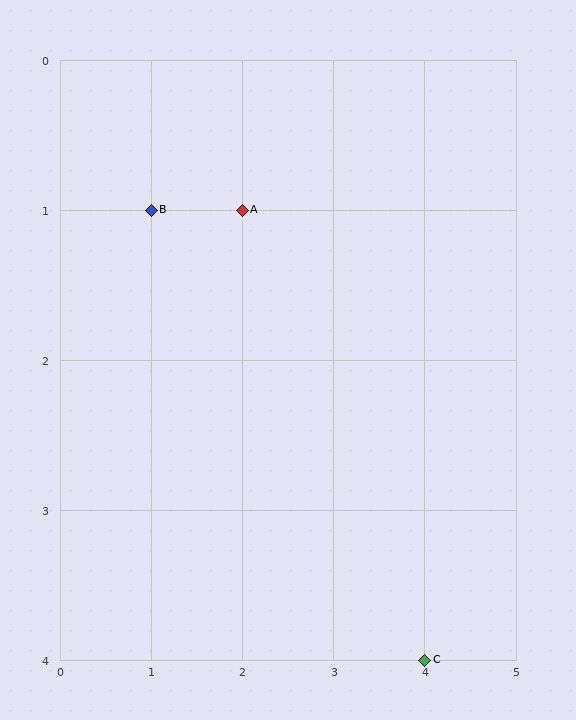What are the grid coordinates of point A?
Point A is at grid coordinates (2, 1).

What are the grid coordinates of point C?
Point C is at grid coordinates (4, 4).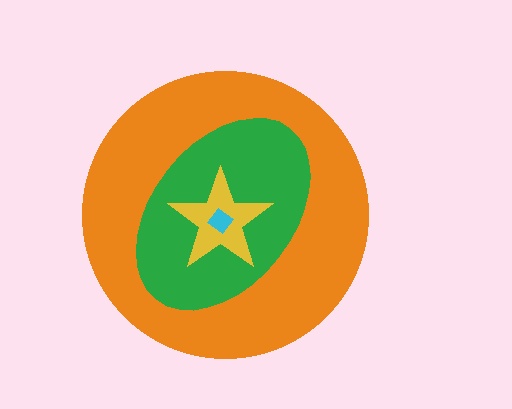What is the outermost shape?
The orange circle.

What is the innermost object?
The cyan diamond.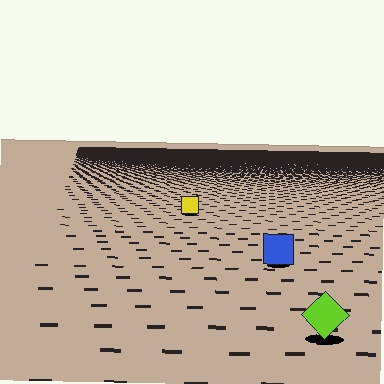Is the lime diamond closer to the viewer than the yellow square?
Yes. The lime diamond is closer — you can tell from the texture gradient: the ground texture is coarser near it.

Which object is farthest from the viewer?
The yellow square is farthest from the viewer. It appears smaller and the ground texture around it is denser.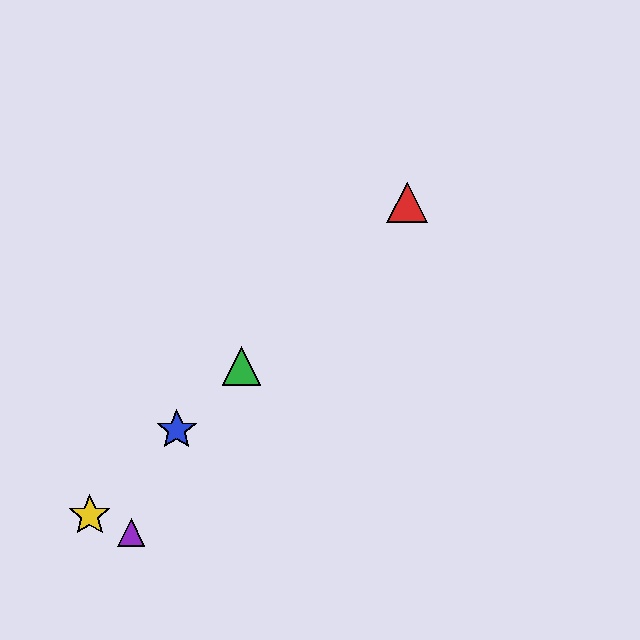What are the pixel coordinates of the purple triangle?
The purple triangle is at (131, 532).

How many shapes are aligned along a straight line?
4 shapes (the red triangle, the blue star, the green triangle, the yellow star) are aligned along a straight line.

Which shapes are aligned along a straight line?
The red triangle, the blue star, the green triangle, the yellow star are aligned along a straight line.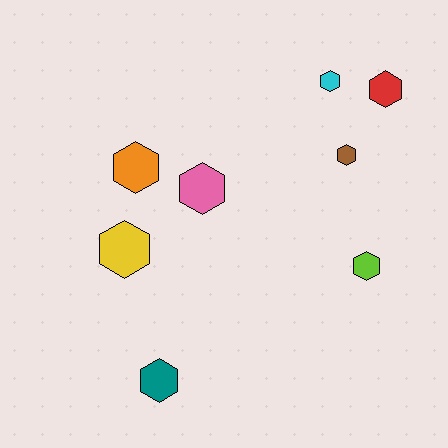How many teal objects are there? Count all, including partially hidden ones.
There is 1 teal object.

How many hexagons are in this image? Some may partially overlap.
There are 8 hexagons.